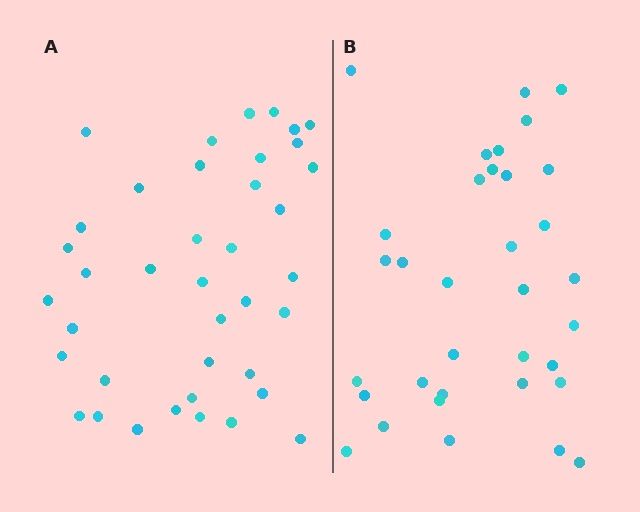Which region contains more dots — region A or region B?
Region A (the left region) has more dots.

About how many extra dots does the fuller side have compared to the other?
Region A has about 5 more dots than region B.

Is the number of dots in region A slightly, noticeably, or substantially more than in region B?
Region A has only slightly more — the two regions are fairly close. The ratio is roughly 1.1 to 1.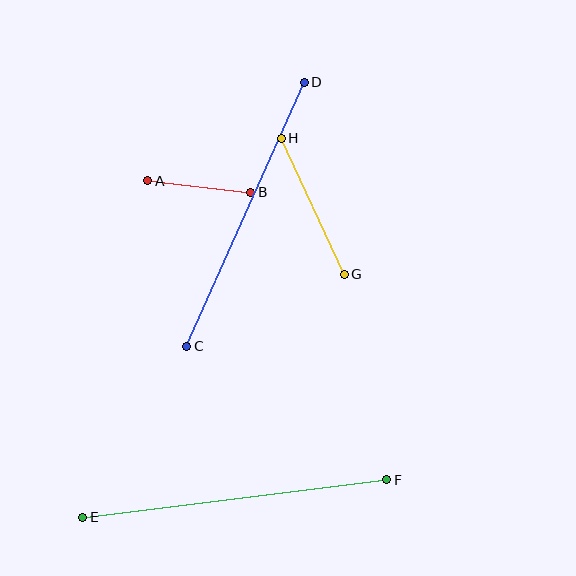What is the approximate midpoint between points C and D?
The midpoint is at approximately (246, 214) pixels.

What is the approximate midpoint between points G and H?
The midpoint is at approximately (313, 206) pixels.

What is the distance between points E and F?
The distance is approximately 306 pixels.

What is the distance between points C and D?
The distance is approximately 289 pixels.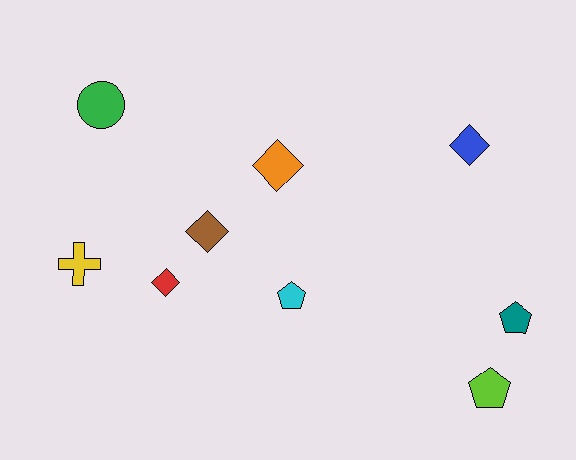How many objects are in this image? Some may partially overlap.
There are 9 objects.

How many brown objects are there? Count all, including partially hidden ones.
There is 1 brown object.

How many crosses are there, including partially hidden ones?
There is 1 cross.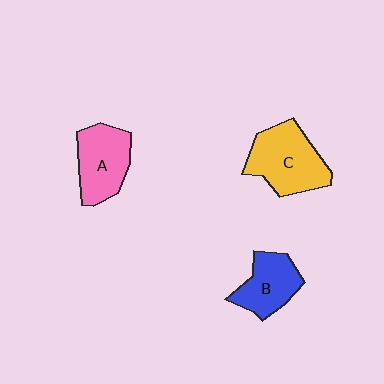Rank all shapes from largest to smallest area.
From largest to smallest: C (yellow), A (pink), B (blue).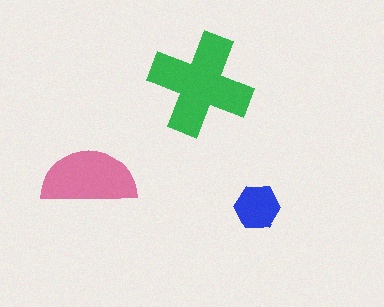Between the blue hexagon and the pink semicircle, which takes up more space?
The pink semicircle.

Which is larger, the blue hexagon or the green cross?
The green cross.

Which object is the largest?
The green cross.